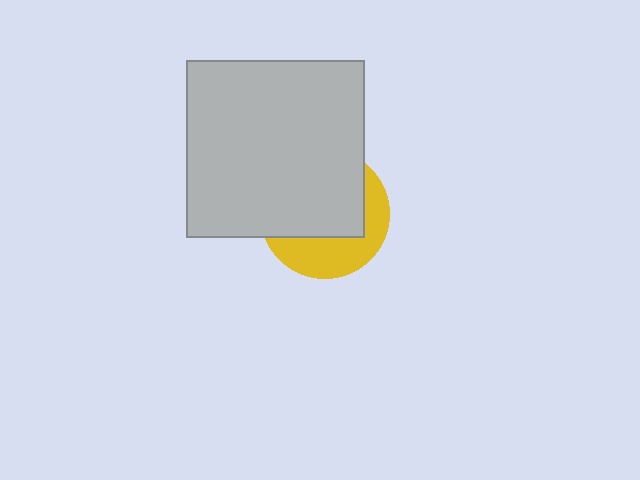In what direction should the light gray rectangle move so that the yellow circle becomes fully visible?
The light gray rectangle should move up. That is the shortest direction to clear the overlap and leave the yellow circle fully visible.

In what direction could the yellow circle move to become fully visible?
The yellow circle could move down. That would shift it out from behind the light gray rectangle entirely.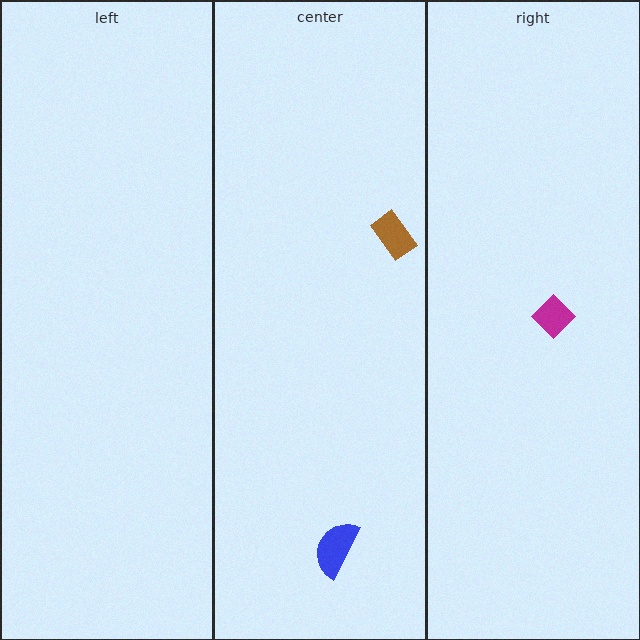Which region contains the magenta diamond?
The right region.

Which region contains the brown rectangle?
The center region.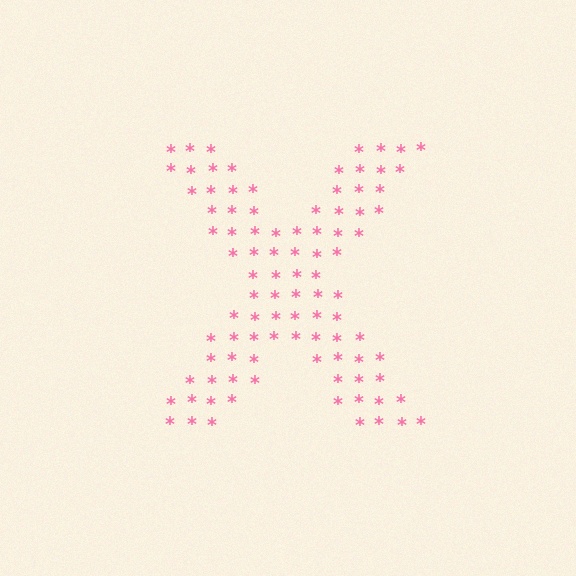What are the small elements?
The small elements are asterisks.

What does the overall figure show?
The overall figure shows the letter X.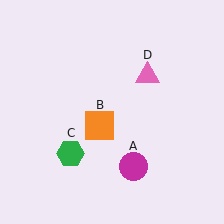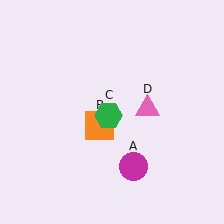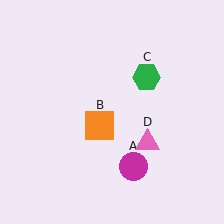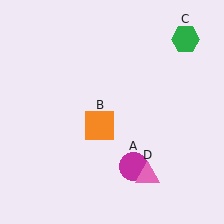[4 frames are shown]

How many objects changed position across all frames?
2 objects changed position: green hexagon (object C), pink triangle (object D).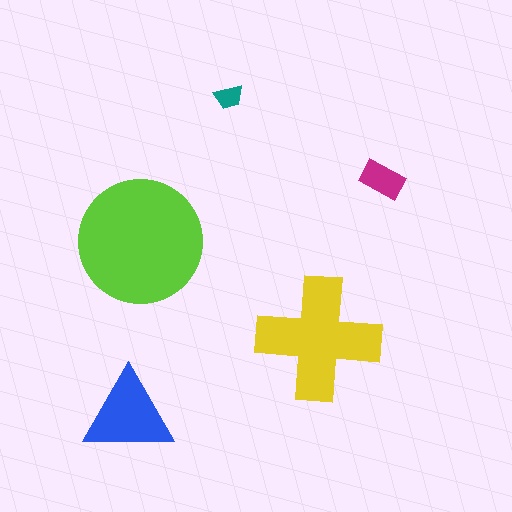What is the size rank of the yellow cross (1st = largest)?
2nd.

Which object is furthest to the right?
The magenta rectangle is rightmost.